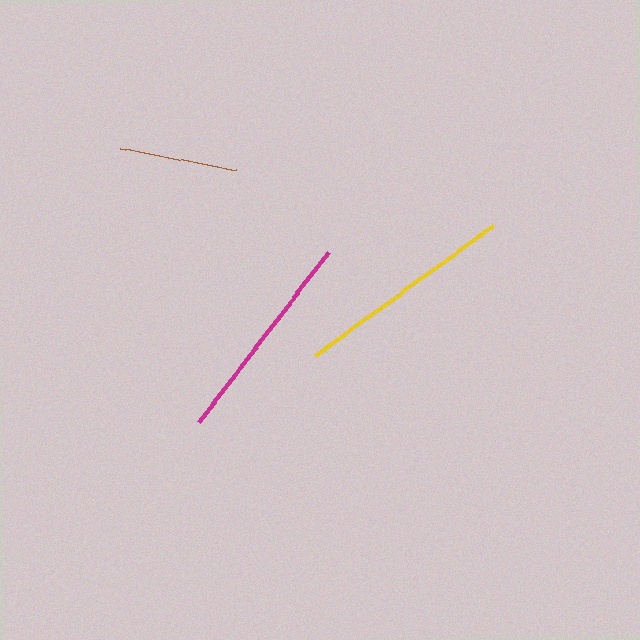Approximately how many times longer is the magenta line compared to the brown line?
The magenta line is approximately 1.8 times the length of the brown line.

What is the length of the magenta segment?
The magenta segment is approximately 214 pixels long.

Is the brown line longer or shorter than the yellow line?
The yellow line is longer than the brown line.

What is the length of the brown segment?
The brown segment is approximately 119 pixels long.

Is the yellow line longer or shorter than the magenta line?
The yellow line is longer than the magenta line.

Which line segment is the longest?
The yellow line is the longest at approximately 221 pixels.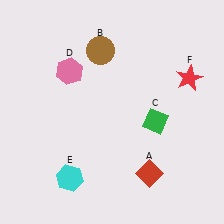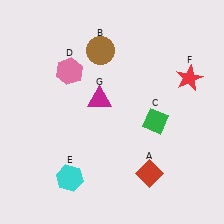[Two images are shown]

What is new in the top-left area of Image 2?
A magenta triangle (G) was added in the top-left area of Image 2.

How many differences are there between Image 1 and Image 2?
There is 1 difference between the two images.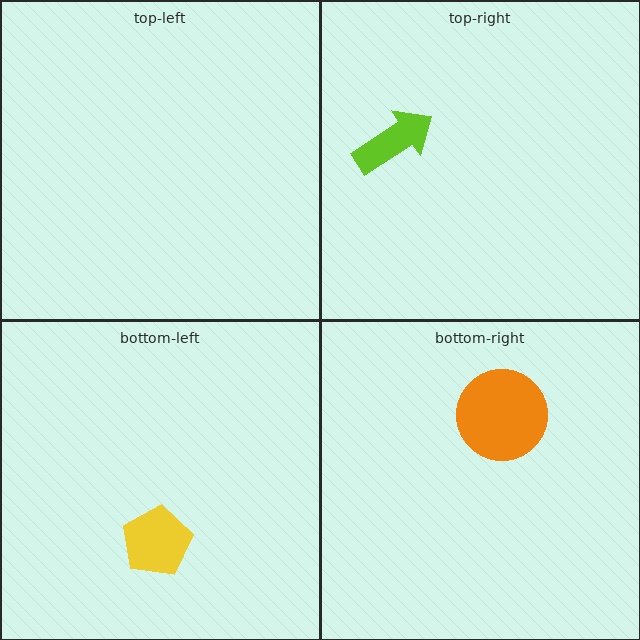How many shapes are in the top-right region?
1.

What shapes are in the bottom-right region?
The orange circle.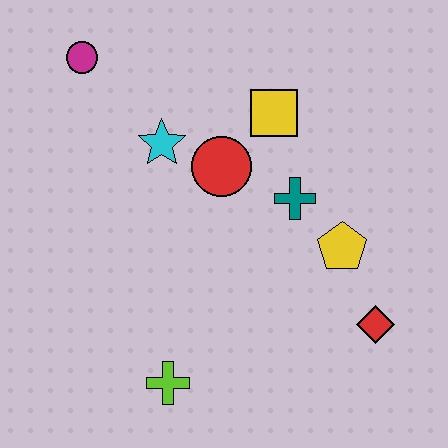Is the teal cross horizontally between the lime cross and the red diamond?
Yes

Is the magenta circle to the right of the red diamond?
No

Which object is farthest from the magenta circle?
The red diamond is farthest from the magenta circle.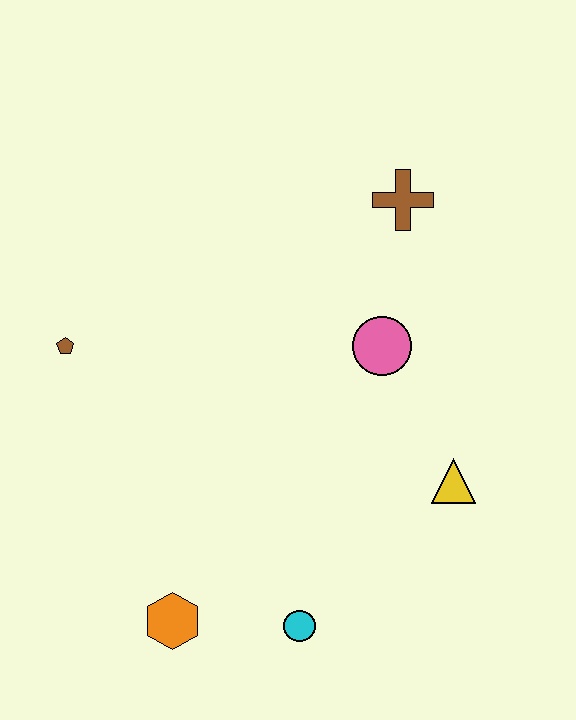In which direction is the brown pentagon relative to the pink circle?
The brown pentagon is to the left of the pink circle.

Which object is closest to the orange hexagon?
The cyan circle is closest to the orange hexagon.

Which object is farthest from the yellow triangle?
The brown pentagon is farthest from the yellow triangle.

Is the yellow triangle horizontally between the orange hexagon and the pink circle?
No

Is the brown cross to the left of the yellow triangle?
Yes